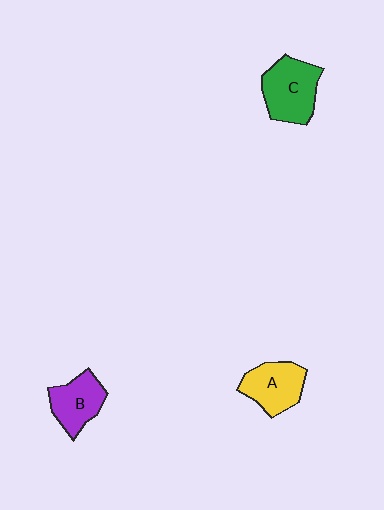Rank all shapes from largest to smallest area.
From largest to smallest: C (green), A (yellow), B (purple).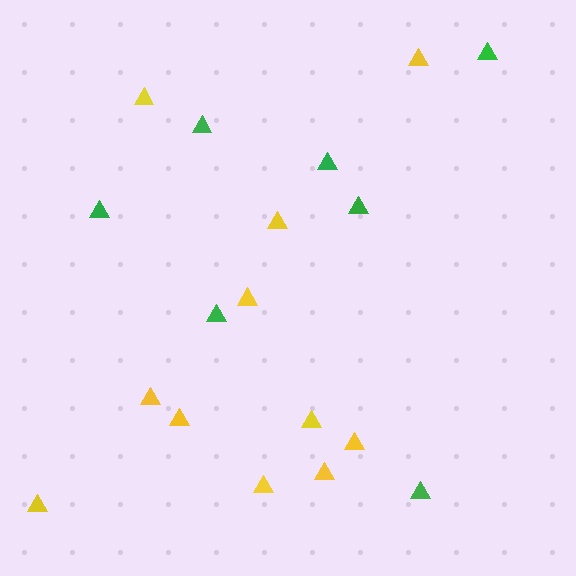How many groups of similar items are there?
There are 2 groups: one group of green triangles (7) and one group of yellow triangles (11).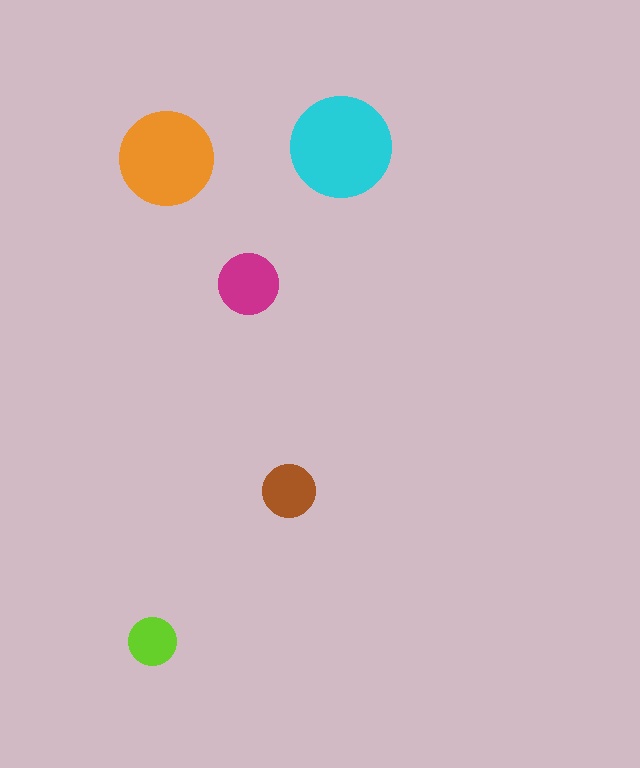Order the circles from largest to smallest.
the cyan one, the orange one, the magenta one, the brown one, the lime one.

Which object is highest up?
The cyan circle is topmost.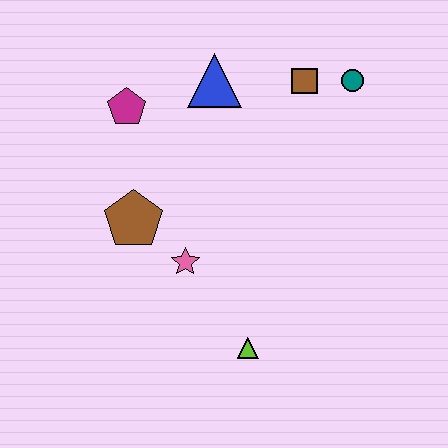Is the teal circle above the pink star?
Yes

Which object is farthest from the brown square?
The lime triangle is farthest from the brown square.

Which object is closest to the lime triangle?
The pink star is closest to the lime triangle.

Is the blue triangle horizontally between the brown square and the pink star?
Yes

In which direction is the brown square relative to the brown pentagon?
The brown square is to the right of the brown pentagon.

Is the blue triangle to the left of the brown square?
Yes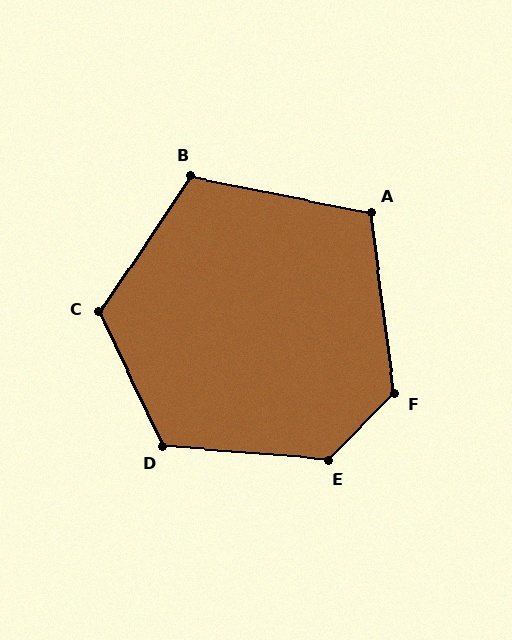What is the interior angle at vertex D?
Approximately 120 degrees (obtuse).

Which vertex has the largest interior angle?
E, at approximately 131 degrees.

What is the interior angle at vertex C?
Approximately 120 degrees (obtuse).